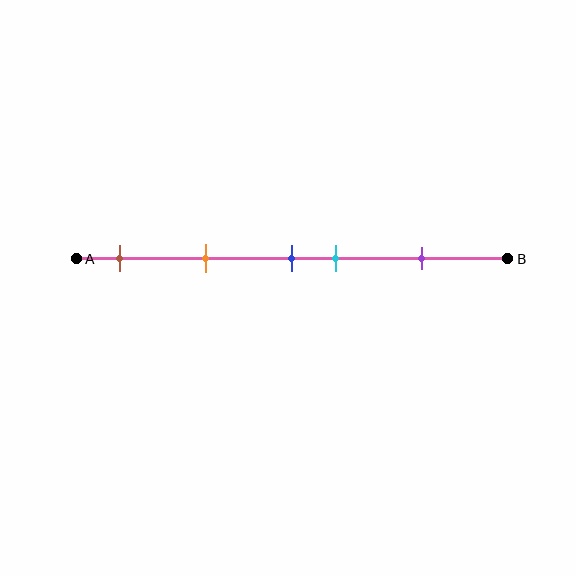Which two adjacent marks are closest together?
The blue and cyan marks are the closest adjacent pair.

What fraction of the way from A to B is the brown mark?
The brown mark is approximately 10% (0.1) of the way from A to B.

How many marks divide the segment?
There are 5 marks dividing the segment.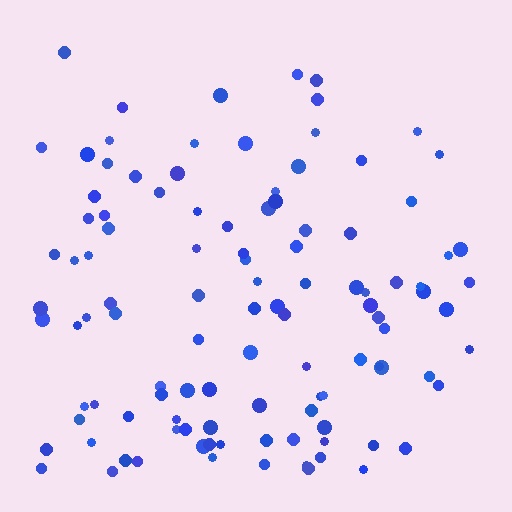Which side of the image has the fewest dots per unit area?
The top.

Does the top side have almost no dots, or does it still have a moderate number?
Still a moderate number, just noticeably fewer than the bottom.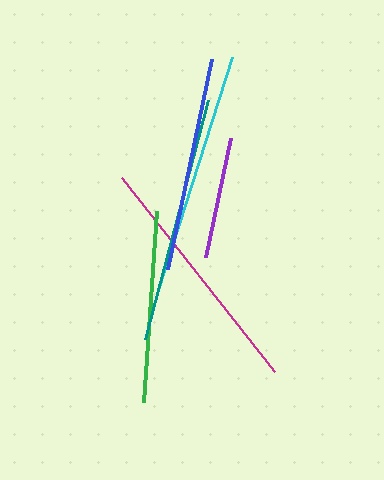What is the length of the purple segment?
The purple segment is approximately 122 pixels long.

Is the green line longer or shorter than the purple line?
The green line is longer than the purple line.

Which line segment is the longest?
The magenta line is the longest at approximately 247 pixels.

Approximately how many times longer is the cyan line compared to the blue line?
The cyan line is approximately 1.1 times the length of the blue line.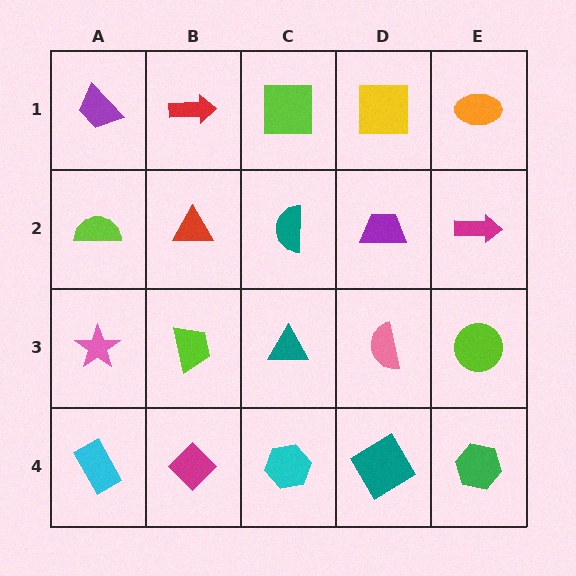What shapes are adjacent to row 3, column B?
A red triangle (row 2, column B), a magenta diamond (row 4, column B), a pink star (row 3, column A), a teal triangle (row 3, column C).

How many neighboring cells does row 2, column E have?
3.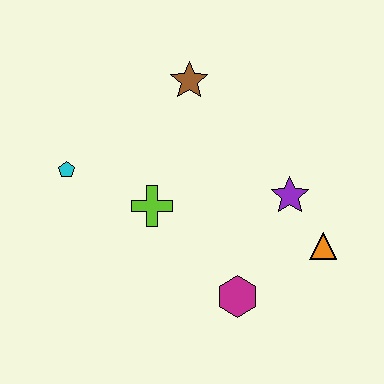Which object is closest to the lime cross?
The cyan pentagon is closest to the lime cross.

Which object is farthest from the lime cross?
The orange triangle is farthest from the lime cross.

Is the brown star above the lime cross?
Yes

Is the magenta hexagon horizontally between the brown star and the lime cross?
No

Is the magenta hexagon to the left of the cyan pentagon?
No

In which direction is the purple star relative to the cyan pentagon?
The purple star is to the right of the cyan pentagon.